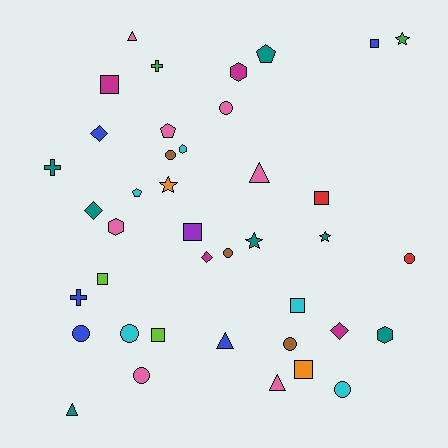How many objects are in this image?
There are 40 objects.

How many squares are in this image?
There are 8 squares.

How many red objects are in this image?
There are 2 red objects.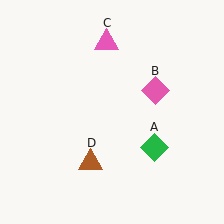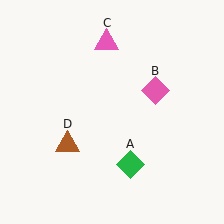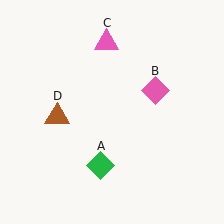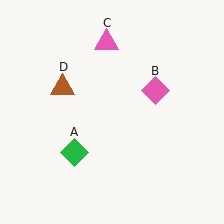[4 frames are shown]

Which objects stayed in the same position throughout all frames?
Pink diamond (object B) and pink triangle (object C) remained stationary.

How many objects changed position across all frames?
2 objects changed position: green diamond (object A), brown triangle (object D).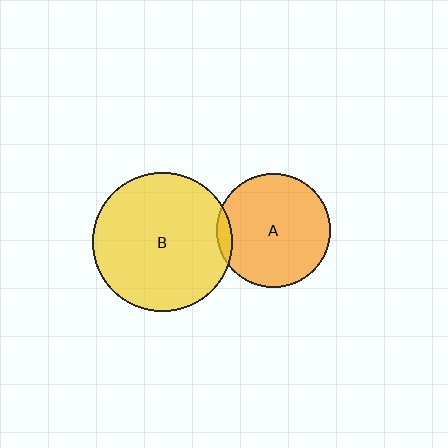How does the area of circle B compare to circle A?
Approximately 1.5 times.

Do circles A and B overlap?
Yes.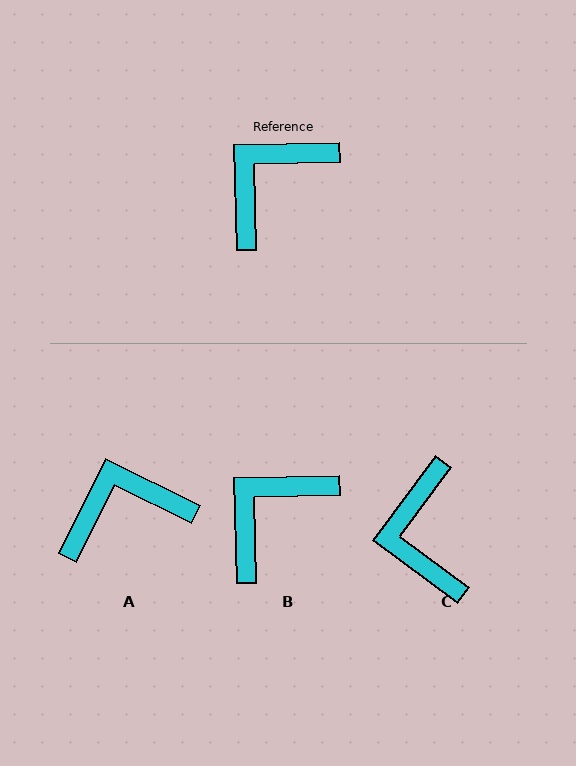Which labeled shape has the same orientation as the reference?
B.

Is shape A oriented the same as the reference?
No, it is off by about 28 degrees.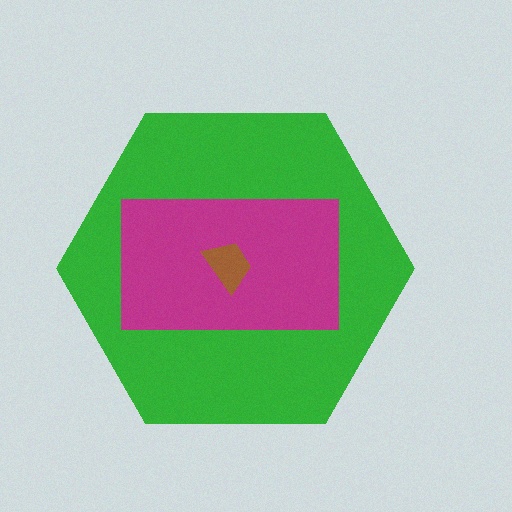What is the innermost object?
The brown trapezoid.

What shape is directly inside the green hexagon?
The magenta rectangle.